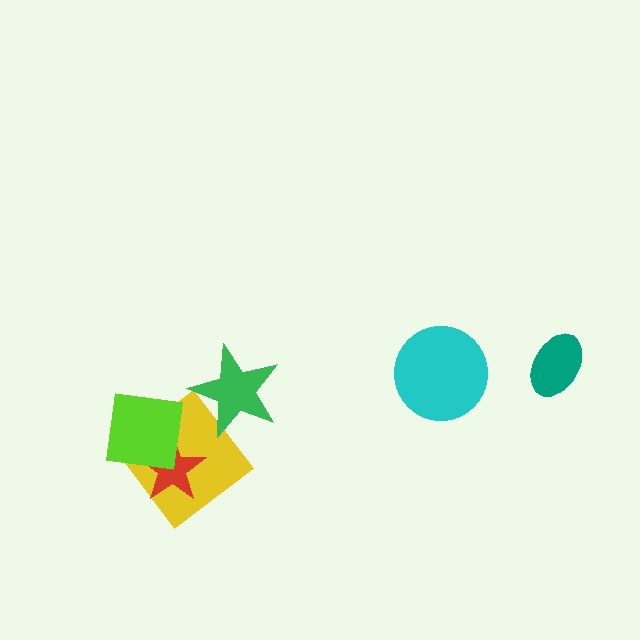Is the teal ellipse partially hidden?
No, no other shape covers it.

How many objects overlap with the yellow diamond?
3 objects overlap with the yellow diamond.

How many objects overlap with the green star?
1 object overlaps with the green star.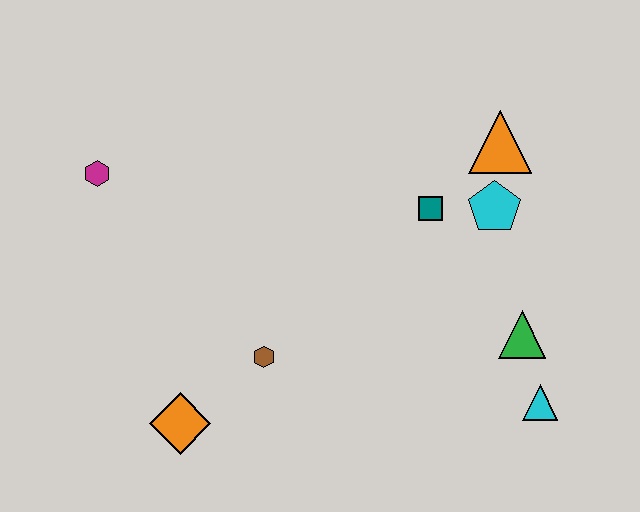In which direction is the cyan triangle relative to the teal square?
The cyan triangle is below the teal square.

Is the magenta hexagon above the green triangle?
Yes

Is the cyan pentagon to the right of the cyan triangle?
No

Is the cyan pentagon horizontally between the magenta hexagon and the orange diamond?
No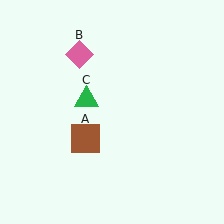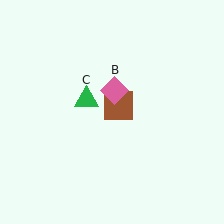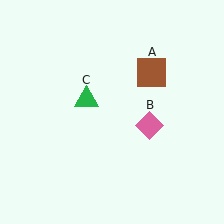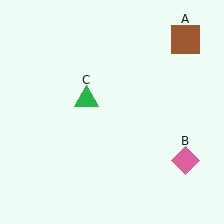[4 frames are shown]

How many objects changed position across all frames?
2 objects changed position: brown square (object A), pink diamond (object B).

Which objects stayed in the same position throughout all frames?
Green triangle (object C) remained stationary.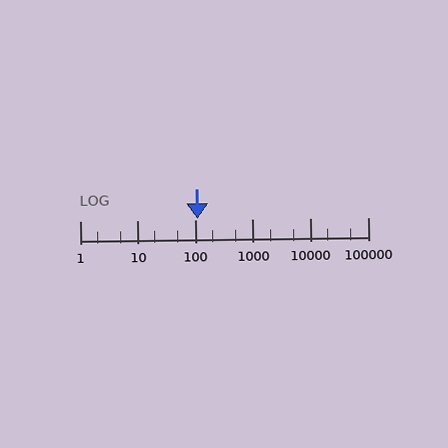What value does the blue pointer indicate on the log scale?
The pointer indicates approximately 110.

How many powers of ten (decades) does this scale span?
The scale spans 5 decades, from 1 to 100000.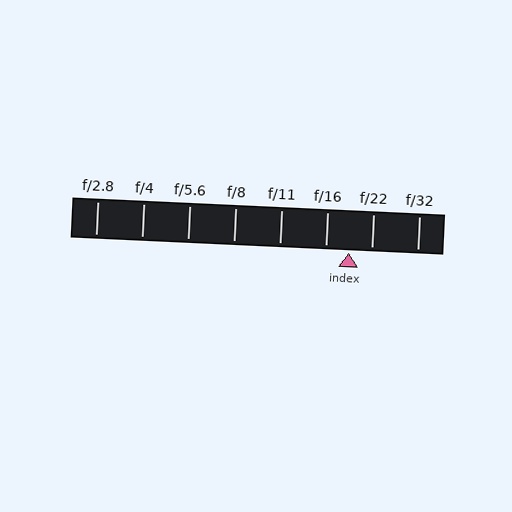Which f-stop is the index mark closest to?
The index mark is closest to f/22.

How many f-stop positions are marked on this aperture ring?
There are 8 f-stop positions marked.